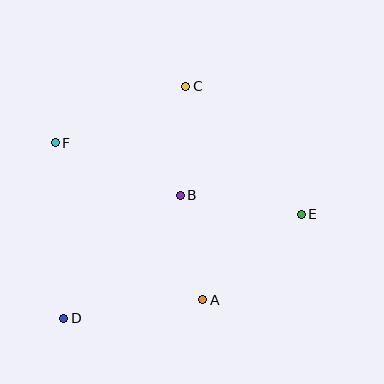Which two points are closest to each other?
Points A and B are closest to each other.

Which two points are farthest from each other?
Points C and D are farthest from each other.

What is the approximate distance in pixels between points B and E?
The distance between B and E is approximately 122 pixels.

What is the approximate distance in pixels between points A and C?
The distance between A and C is approximately 214 pixels.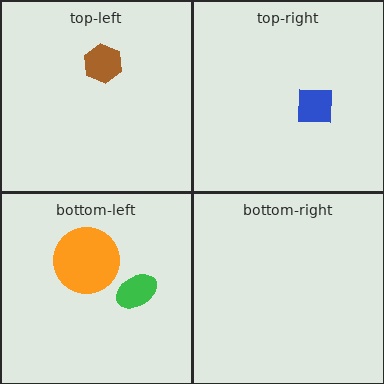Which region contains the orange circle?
The bottom-left region.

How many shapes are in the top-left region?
1.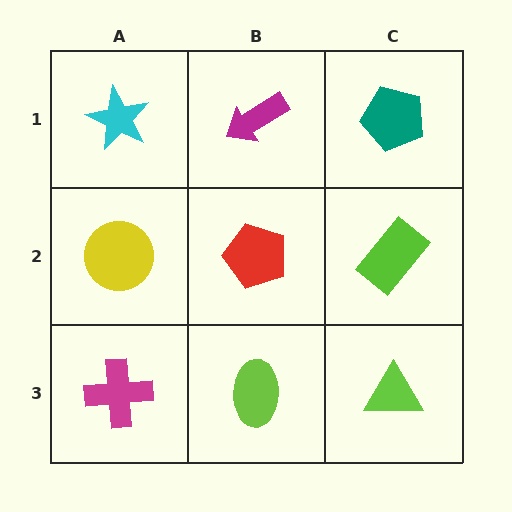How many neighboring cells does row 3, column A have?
2.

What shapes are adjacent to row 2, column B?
A magenta arrow (row 1, column B), a lime ellipse (row 3, column B), a yellow circle (row 2, column A), a lime rectangle (row 2, column C).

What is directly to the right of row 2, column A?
A red pentagon.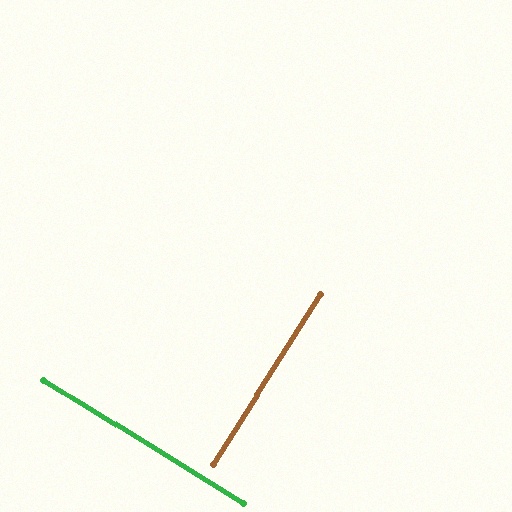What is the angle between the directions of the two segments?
Approximately 90 degrees.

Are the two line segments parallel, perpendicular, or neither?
Perpendicular — they meet at approximately 90°.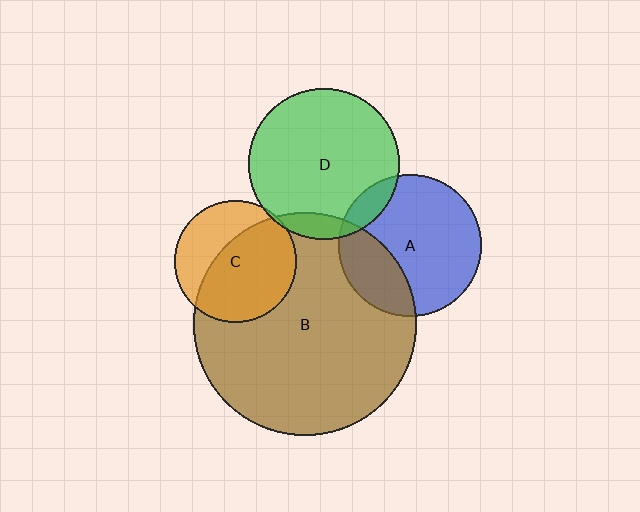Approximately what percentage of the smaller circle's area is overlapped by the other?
Approximately 65%.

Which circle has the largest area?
Circle B (brown).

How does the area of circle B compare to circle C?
Approximately 3.4 times.